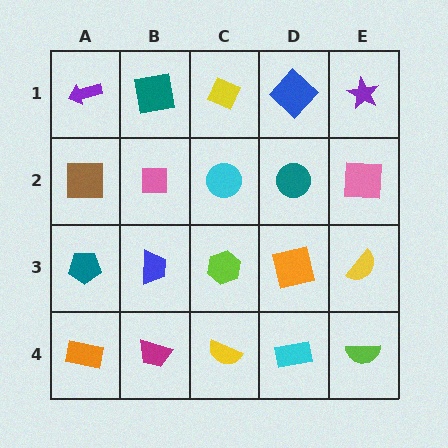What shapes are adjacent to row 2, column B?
A teal square (row 1, column B), a blue trapezoid (row 3, column B), a brown square (row 2, column A), a cyan circle (row 2, column C).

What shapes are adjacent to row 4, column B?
A blue trapezoid (row 3, column B), an orange rectangle (row 4, column A), a yellow semicircle (row 4, column C).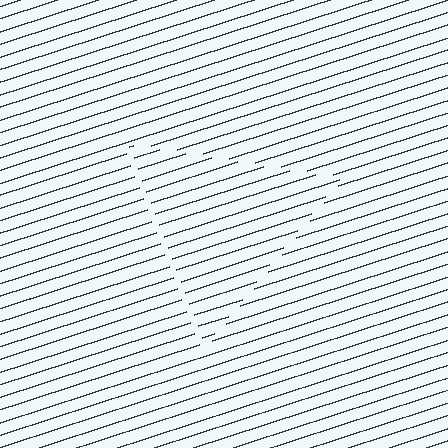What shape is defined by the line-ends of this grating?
An illusory triangle. The interior of the shape contains the same grating, shifted by half a period — the contour is defined by the phase discontinuity where line-ends from the inner and outer gratings abut.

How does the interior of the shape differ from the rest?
The interior of the shape contains the same grating, shifted by half a period — the contour is defined by the phase discontinuity where line-ends from the inner and outer gratings abut.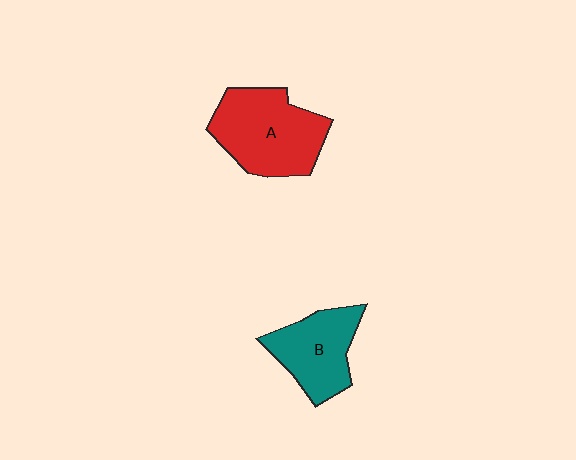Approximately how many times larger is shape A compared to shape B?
Approximately 1.3 times.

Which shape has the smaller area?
Shape B (teal).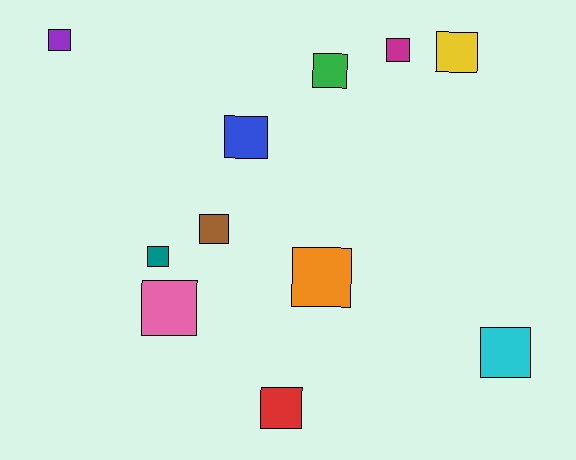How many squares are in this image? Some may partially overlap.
There are 11 squares.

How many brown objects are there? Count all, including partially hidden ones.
There is 1 brown object.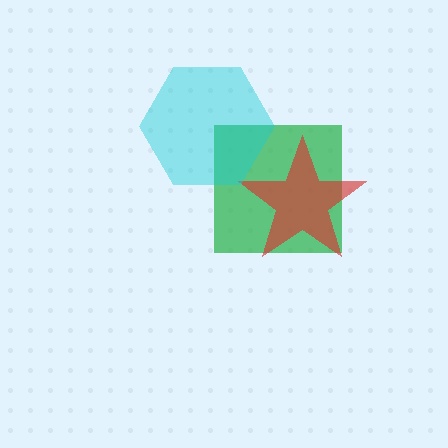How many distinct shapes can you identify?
There are 3 distinct shapes: a green square, a red star, a cyan hexagon.